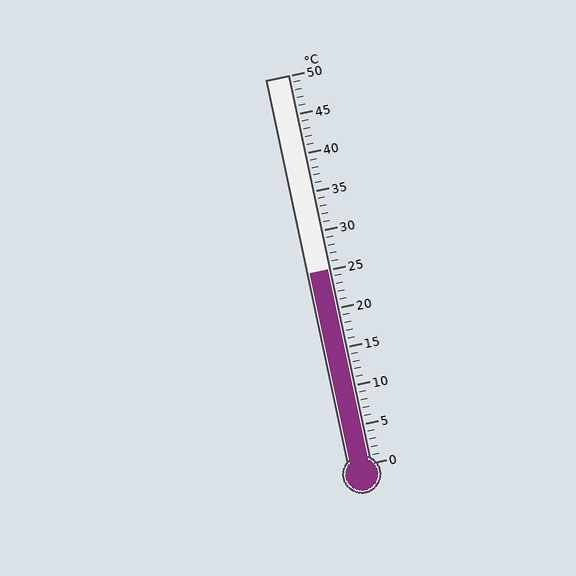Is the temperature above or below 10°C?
The temperature is above 10°C.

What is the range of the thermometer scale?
The thermometer scale ranges from 0°C to 50°C.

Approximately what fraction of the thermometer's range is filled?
The thermometer is filled to approximately 50% of its range.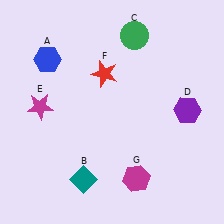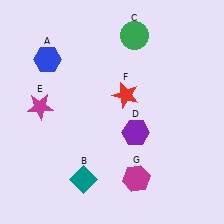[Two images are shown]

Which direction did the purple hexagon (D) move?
The purple hexagon (D) moved left.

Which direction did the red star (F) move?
The red star (F) moved down.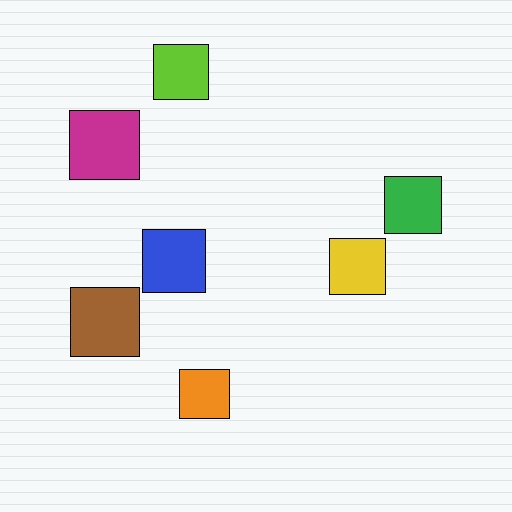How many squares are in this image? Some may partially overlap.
There are 7 squares.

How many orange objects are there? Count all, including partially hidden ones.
There is 1 orange object.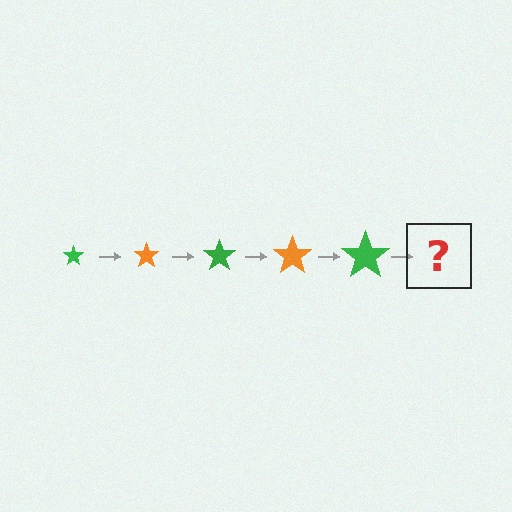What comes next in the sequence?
The next element should be an orange star, larger than the previous one.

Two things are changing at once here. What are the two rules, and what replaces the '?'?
The two rules are that the star grows larger each step and the color cycles through green and orange. The '?' should be an orange star, larger than the previous one.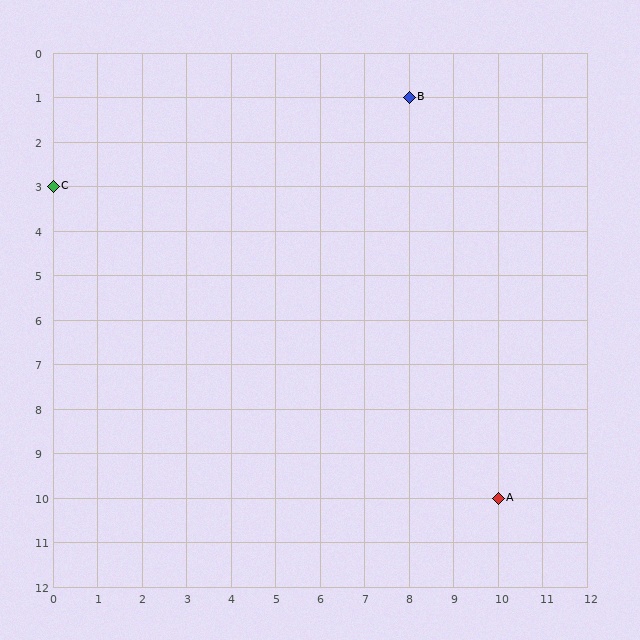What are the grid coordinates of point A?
Point A is at grid coordinates (10, 10).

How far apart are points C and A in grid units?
Points C and A are 10 columns and 7 rows apart (about 12.2 grid units diagonally).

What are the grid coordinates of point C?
Point C is at grid coordinates (0, 3).